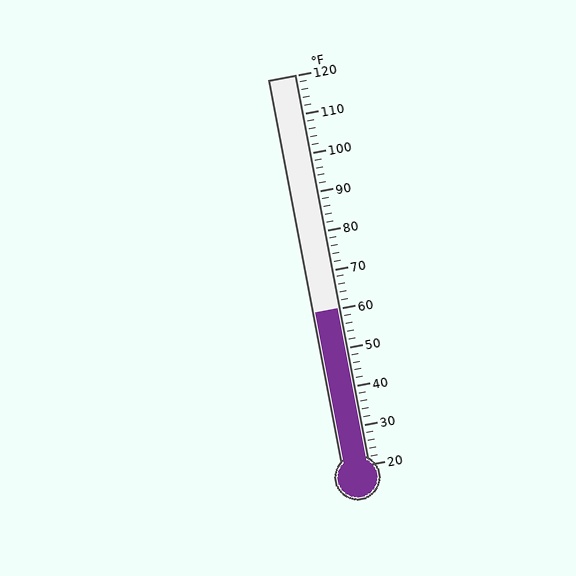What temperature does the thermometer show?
The thermometer shows approximately 60°F.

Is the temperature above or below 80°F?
The temperature is below 80°F.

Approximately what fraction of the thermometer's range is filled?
The thermometer is filled to approximately 40% of its range.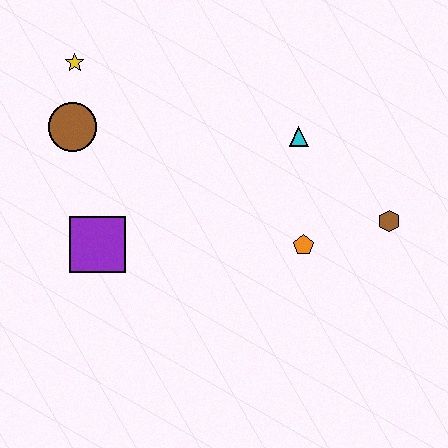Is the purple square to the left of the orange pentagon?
Yes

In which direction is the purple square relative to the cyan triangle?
The purple square is to the left of the cyan triangle.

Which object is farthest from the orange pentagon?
The yellow star is farthest from the orange pentagon.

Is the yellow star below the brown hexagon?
No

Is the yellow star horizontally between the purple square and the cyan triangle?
No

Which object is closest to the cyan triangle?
The orange pentagon is closest to the cyan triangle.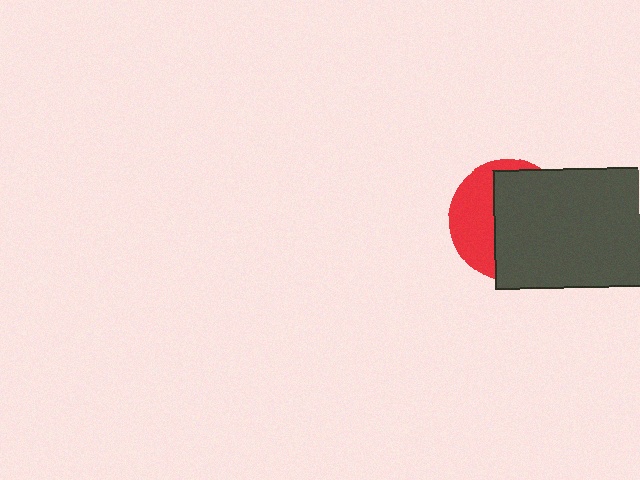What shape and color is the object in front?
The object in front is a dark gray rectangle.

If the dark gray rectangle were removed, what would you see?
You would see the complete red circle.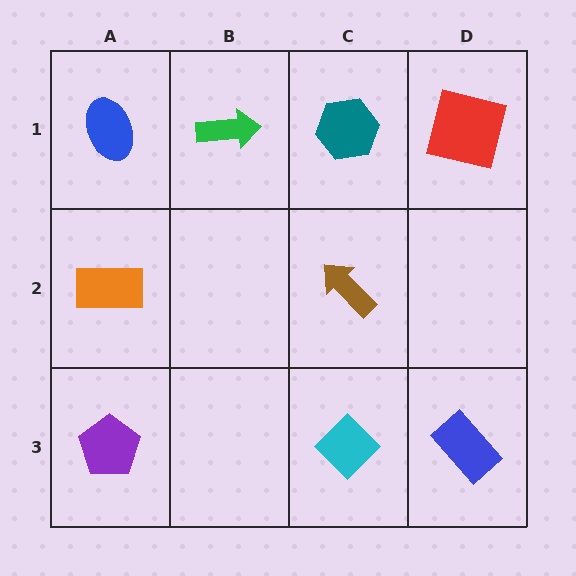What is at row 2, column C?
A brown arrow.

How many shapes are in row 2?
2 shapes.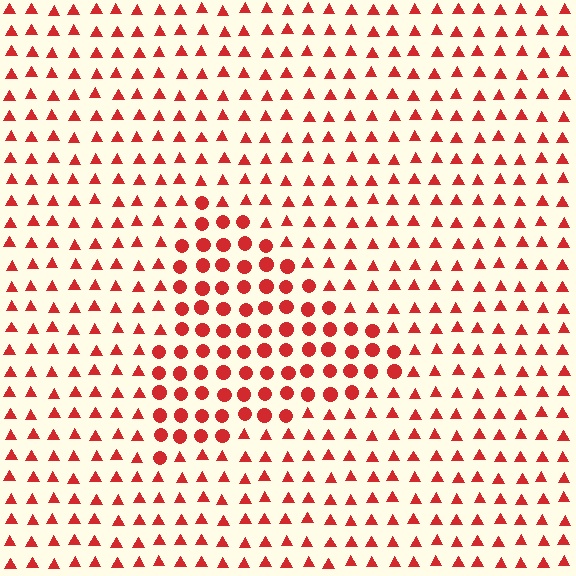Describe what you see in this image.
The image is filled with small red elements arranged in a uniform grid. A triangle-shaped region contains circles, while the surrounding area contains triangles. The boundary is defined purely by the change in element shape.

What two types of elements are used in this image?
The image uses circles inside the triangle region and triangles outside it.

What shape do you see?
I see a triangle.